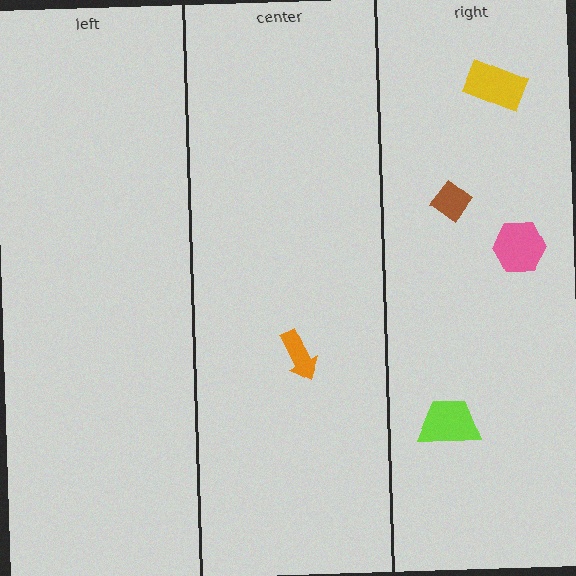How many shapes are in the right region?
4.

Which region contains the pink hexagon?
The right region.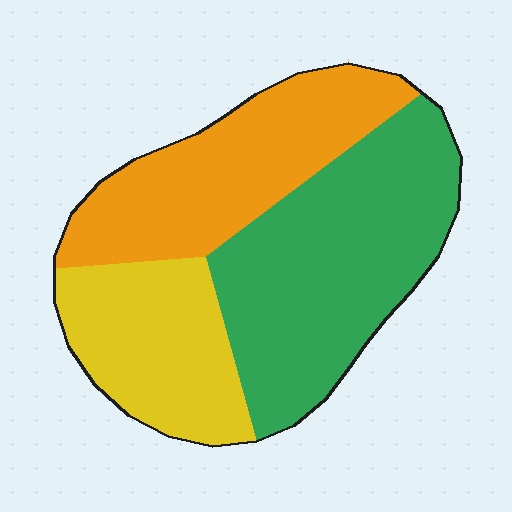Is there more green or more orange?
Green.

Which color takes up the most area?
Green, at roughly 45%.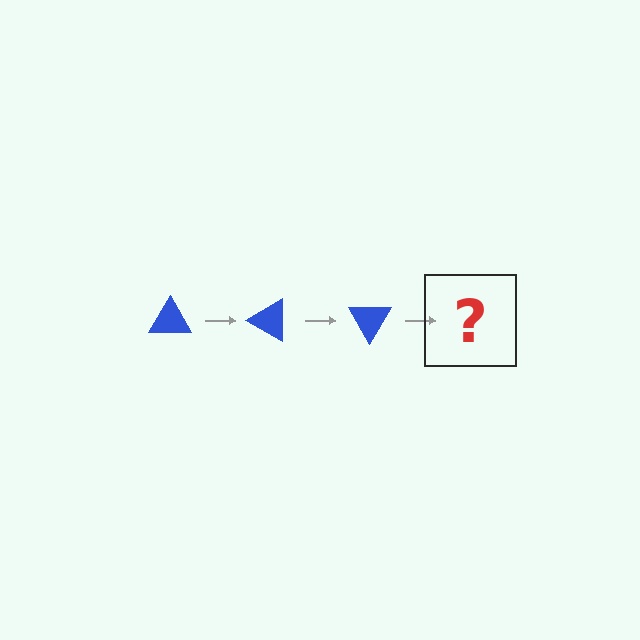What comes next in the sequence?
The next element should be a blue triangle rotated 90 degrees.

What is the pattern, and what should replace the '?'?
The pattern is that the triangle rotates 30 degrees each step. The '?' should be a blue triangle rotated 90 degrees.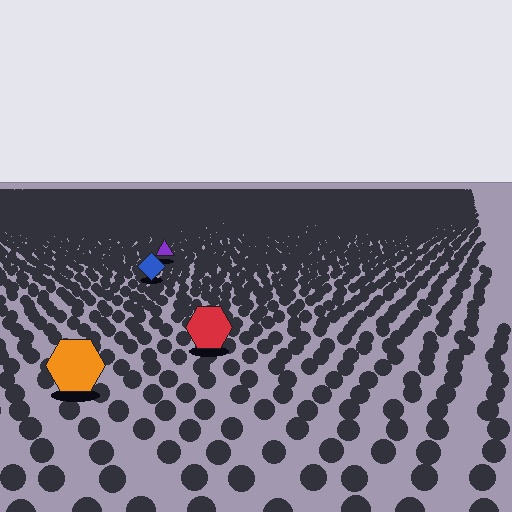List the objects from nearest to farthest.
From nearest to farthest: the orange hexagon, the red hexagon, the blue diamond, the purple triangle.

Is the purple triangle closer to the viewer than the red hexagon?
No. The red hexagon is closer — you can tell from the texture gradient: the ground texture is coarser near it.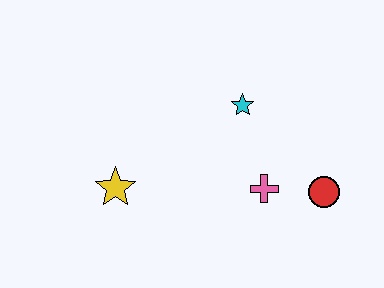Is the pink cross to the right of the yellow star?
Yes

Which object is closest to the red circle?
The pink cross is closest to the red circle.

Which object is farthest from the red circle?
The yellow star is farthest from the red circle.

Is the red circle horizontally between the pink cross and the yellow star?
No